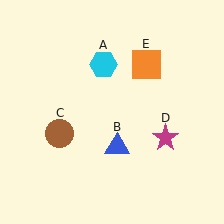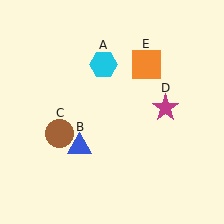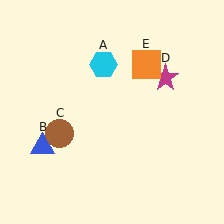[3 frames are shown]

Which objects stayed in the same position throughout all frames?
Cyan hexagon (object A) and brown circle (object C) and orange square (object E) remained stationary.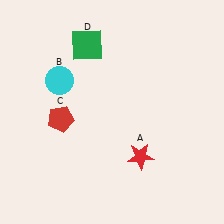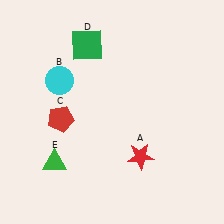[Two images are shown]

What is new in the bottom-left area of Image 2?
A green triangle (E) was added in the bottom-left area of Image 2.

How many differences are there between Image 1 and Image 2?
There is 1 difference between the two images.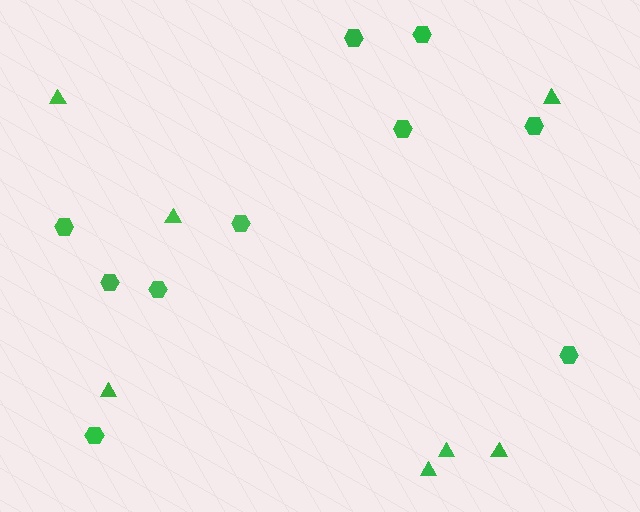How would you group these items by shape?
There are 2 groups: one group of hexagons (10) and one group of triangles (7).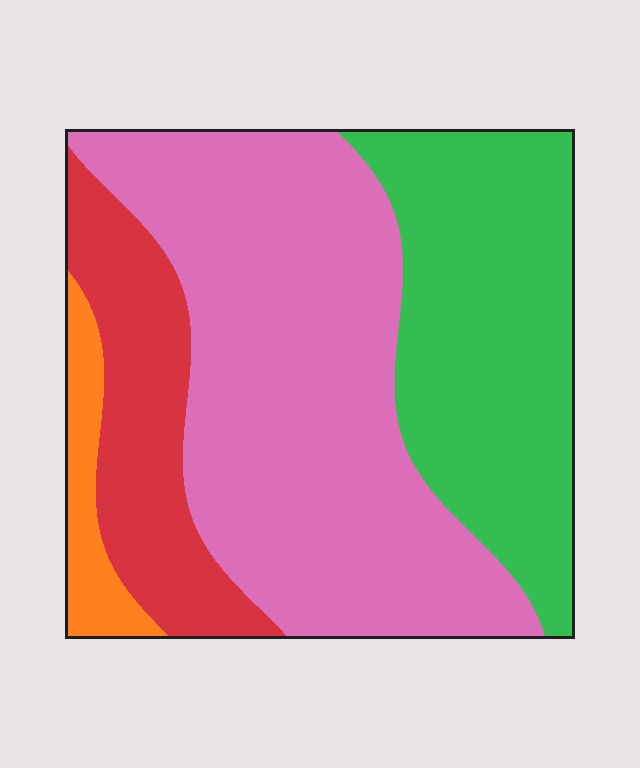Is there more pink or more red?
Pink.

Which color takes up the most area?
Pink, at roughly 50%.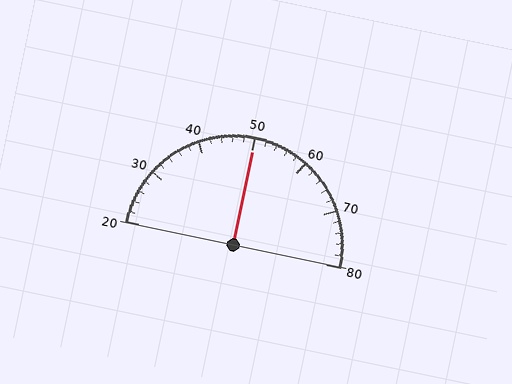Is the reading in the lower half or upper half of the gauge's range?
The reading is in the upper half of the range (20 to 80).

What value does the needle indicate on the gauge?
The needle indicates approximately 50.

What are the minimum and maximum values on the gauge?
The gauge ranges from 20 to 80.